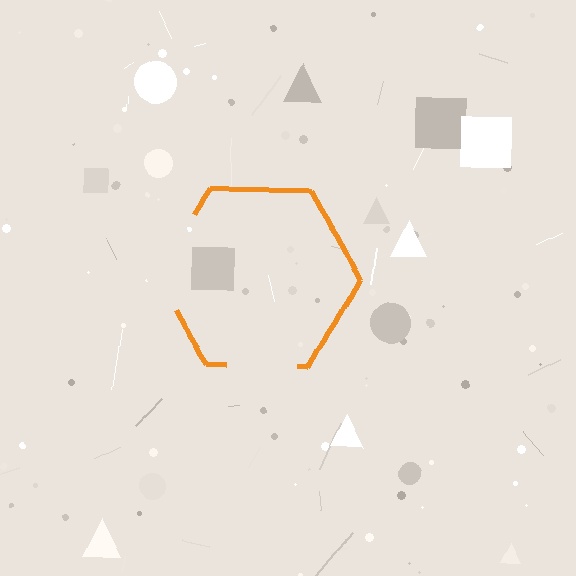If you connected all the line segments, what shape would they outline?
They would outline a hexagon.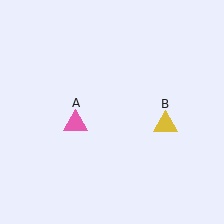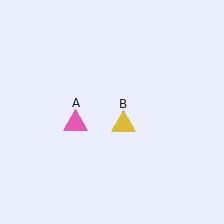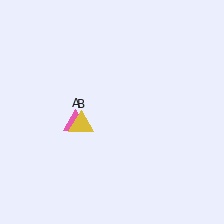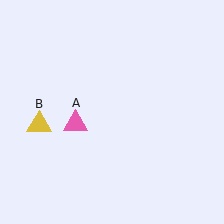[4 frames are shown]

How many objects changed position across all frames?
1 object changed position: yellow triangle (object B).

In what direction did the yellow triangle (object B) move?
The yellow triangle (object B) moved left.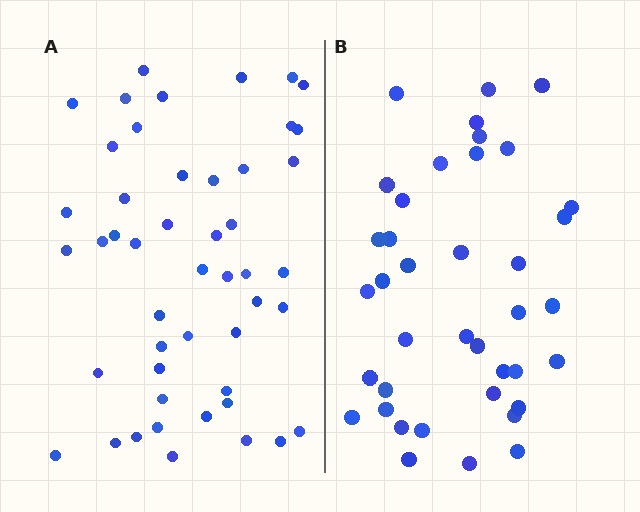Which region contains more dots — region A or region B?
Region A (the left region) has more dots.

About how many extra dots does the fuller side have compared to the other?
Region A has roughly 8 or so more dots than region B.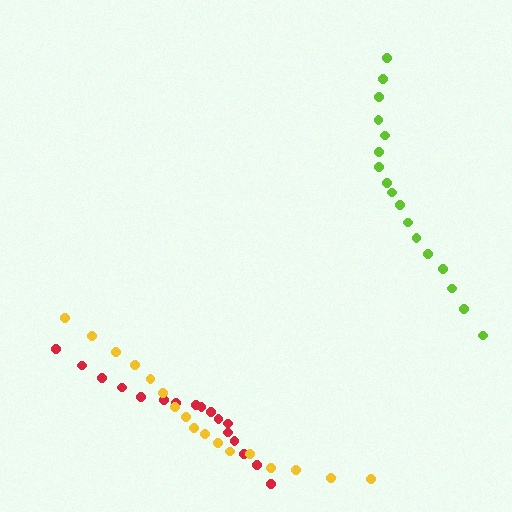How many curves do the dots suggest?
There are 3 distinct paths.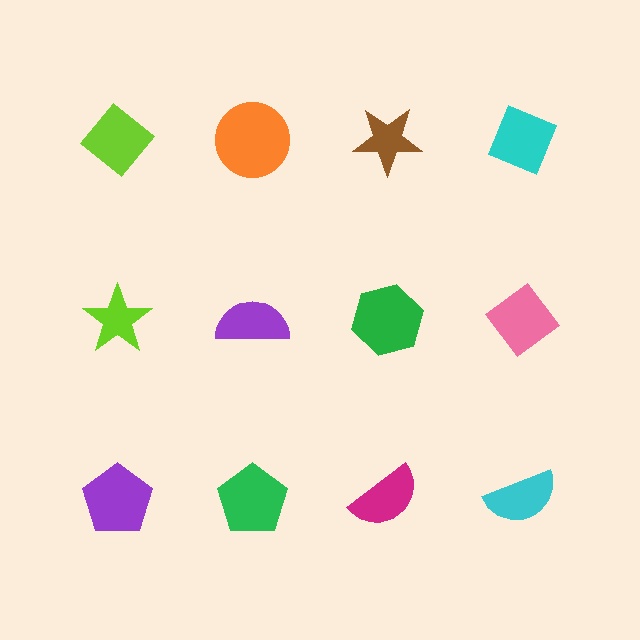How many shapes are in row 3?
4 shapes.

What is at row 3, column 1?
A purple pentagon.